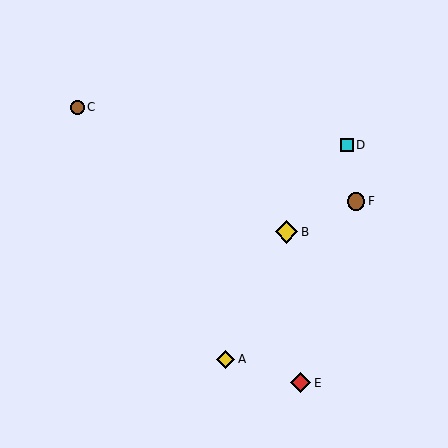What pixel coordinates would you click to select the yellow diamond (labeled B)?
Click at (286, 232) to select the yellow diamond B.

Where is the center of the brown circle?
The center of the brown circle is at (356, 201).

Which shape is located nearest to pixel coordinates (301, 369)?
The red diamond (labeled E) at (301, 383) is nearest to that location.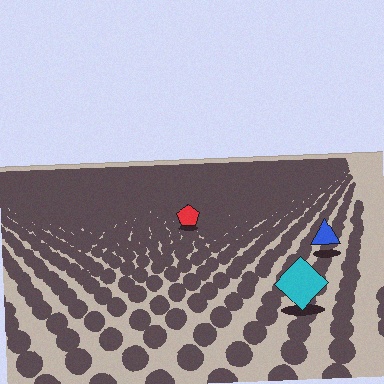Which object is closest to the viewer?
The cyan diamond is closest. The texture marks near it are larger and more spread out.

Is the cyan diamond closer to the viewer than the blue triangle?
Yes. The cyan diamond is closer — you can tell from the texture gradient: the ground texture is coarser near it.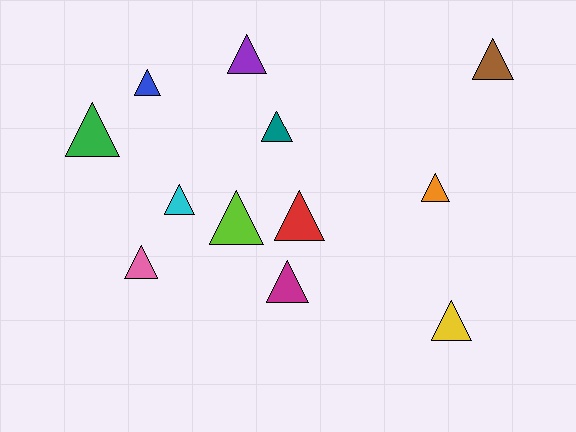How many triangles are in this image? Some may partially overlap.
There are 12 triangles.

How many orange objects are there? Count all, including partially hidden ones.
There is 1 orange object.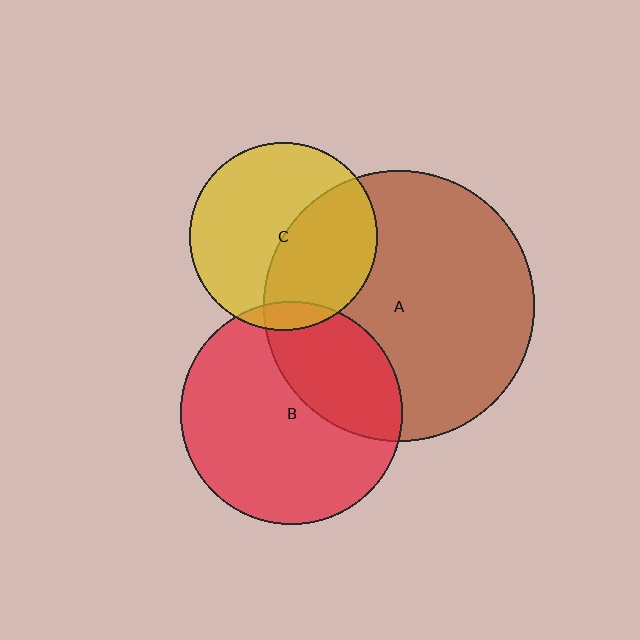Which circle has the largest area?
Circle A (brown).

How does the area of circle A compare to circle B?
Approximately 1.5 times.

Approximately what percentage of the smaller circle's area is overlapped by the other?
Approximately 35%.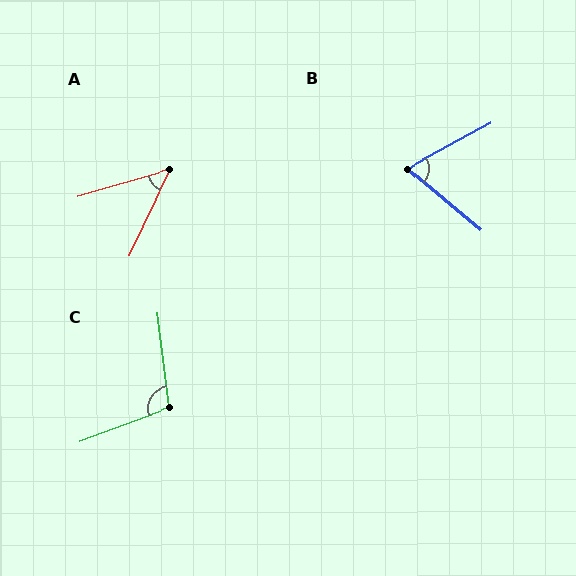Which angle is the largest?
C, at approximately 103 degrees.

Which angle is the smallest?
A, at approximately 48 degrees.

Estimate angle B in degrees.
Approximately 69 degrees.